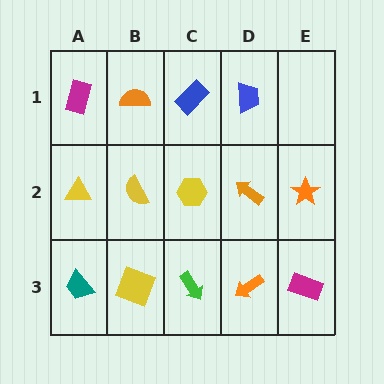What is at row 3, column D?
An orange arrow.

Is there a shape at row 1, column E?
No, that cell is empty.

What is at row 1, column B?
An orange semicircle.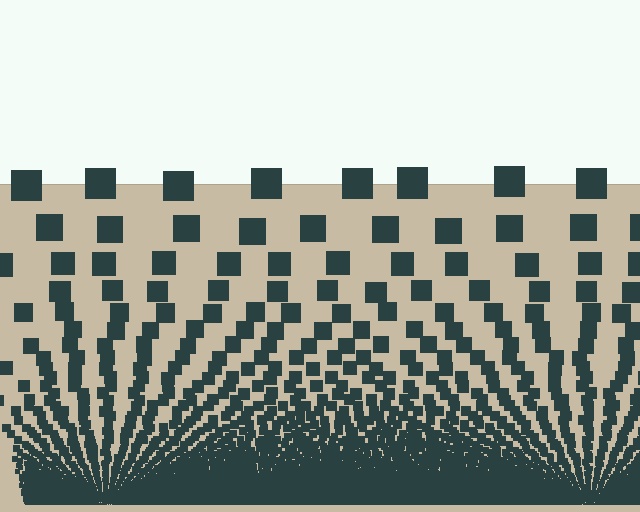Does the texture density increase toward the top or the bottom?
Density increases toward the bottom.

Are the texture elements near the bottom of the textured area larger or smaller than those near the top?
Smaller. The gradient is inverted — elements near the bottom are smaller and denser.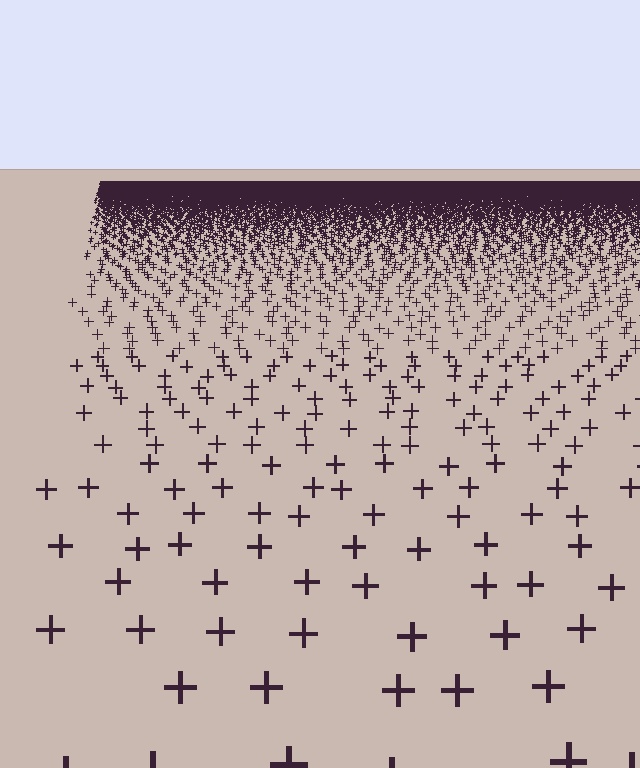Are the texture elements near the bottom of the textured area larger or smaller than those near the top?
Larger. Near the bottom, elements are closer to the viewer and appear at a bigger on-screen size.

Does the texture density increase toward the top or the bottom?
Density increases toward the top.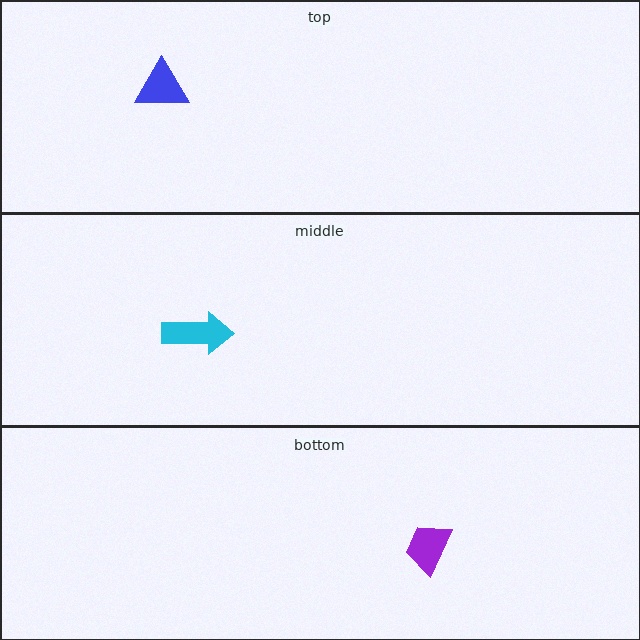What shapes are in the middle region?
The cyan arrow.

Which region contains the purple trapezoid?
The bottom region.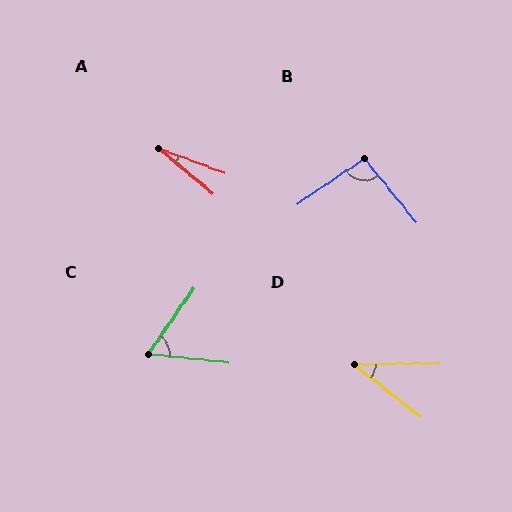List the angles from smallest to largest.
A (19°), D (39°), C (62°), B (95°).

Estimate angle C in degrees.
Approximately 62 degrees.